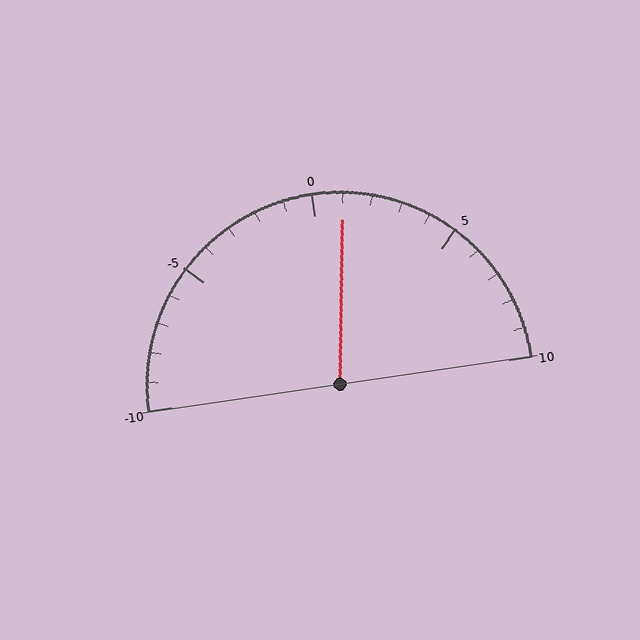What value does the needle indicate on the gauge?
The needle indicates approximately 1.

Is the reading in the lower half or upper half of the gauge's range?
The reading is in the upper half of the range (-10 to 10).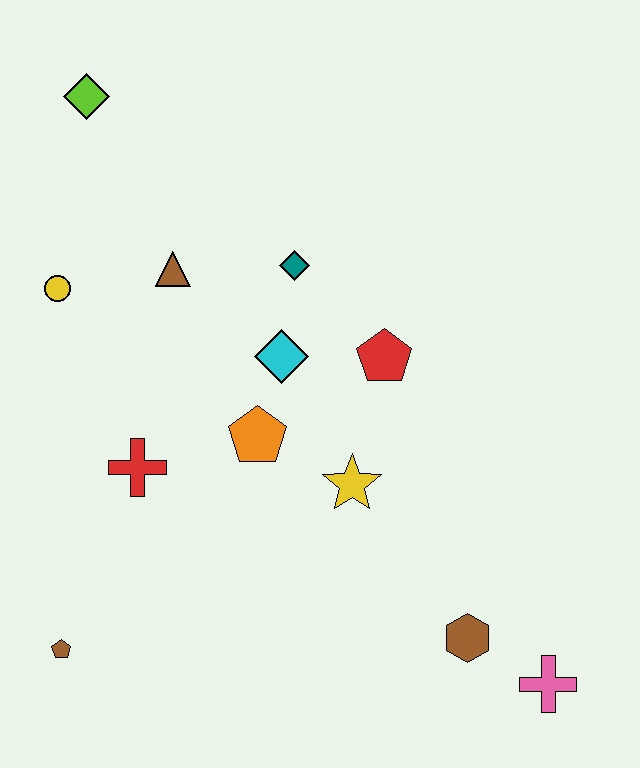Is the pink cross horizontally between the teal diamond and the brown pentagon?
No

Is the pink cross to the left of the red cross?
No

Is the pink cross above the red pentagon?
No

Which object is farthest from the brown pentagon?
The lime diamond is farthest from the brown pentagon.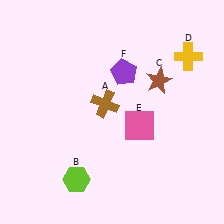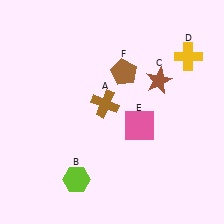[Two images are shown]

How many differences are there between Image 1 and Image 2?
There is 1 difference between the two images.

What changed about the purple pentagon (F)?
In Image 1, F is purple. In Image 2, it changed to brown.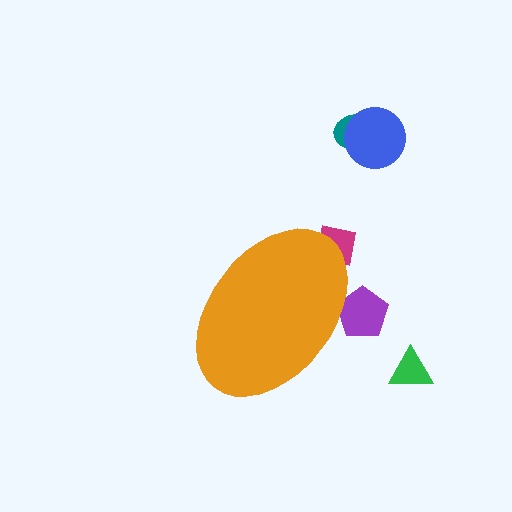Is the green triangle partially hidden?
No, the green triangle is fully visible.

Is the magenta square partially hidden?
Yes, the magenta square is partially hidden behind the orange ellipse.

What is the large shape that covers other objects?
An orange ellipse.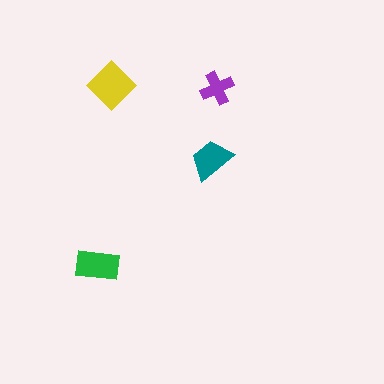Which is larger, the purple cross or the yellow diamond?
The yellow diamond.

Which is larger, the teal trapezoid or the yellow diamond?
The yellow diamond.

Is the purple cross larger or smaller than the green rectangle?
Smaller.